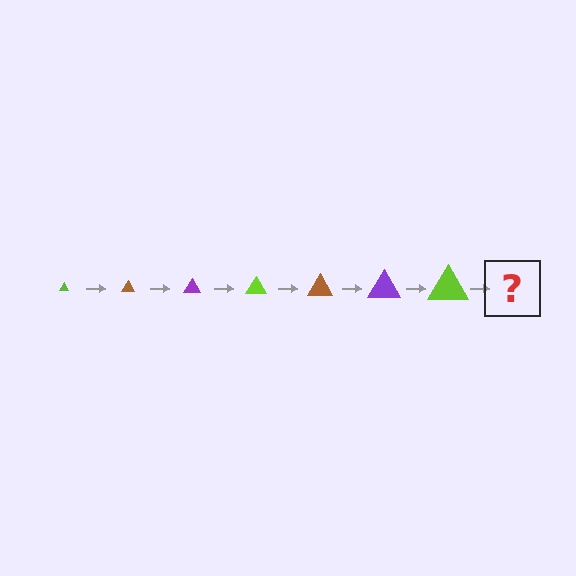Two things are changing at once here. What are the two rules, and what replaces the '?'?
The two rules are that the triangle grows larger each step and the color cycles through lime, brown, and purple. The '?' should be a brown triangle, larger than the previous one.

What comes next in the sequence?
The next element should be a brown triangle, larger than the previous one.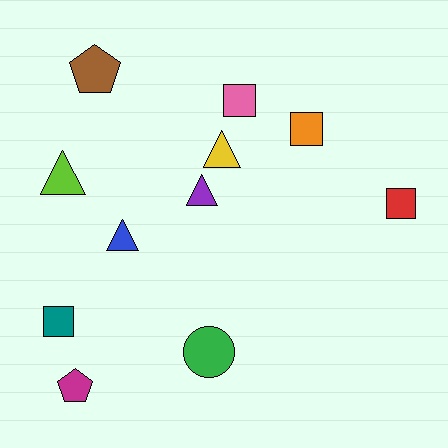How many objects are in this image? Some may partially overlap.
There are 11 objects.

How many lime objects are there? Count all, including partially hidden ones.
There is 1 lime object.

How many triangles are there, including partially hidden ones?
There are 4 triangles.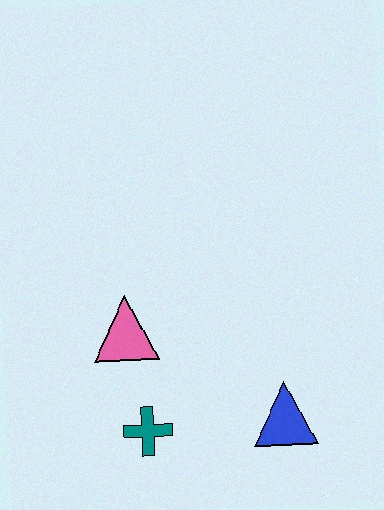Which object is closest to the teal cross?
The pink triangle is closest to the teal cross.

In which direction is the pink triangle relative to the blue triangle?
The pink triangle is to the left of the blue triangle.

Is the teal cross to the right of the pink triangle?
Yes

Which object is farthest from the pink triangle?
The blue triangle is farthest from the pink triangle.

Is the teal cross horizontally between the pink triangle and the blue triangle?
Yes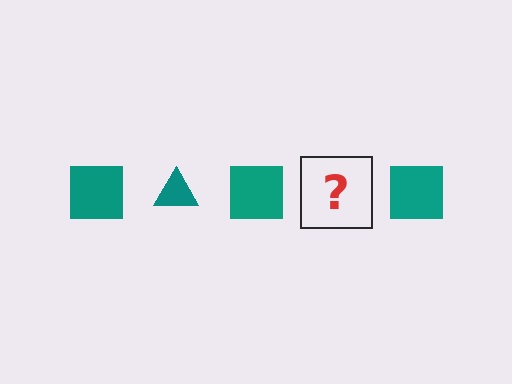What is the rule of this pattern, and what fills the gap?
The rule is that the pattern cycles through square, triangle shapes in teal. The gap should be filled with a teal triangle.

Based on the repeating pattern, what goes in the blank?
The blank should be a teal triangle.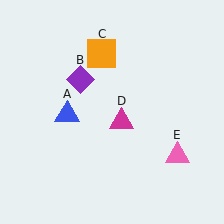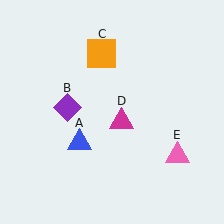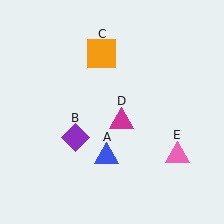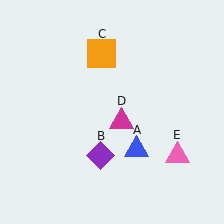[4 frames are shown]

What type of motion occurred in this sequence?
The blue triangle (object A), purple diamond (object B) rotated counterclockwise around the center of the scene.